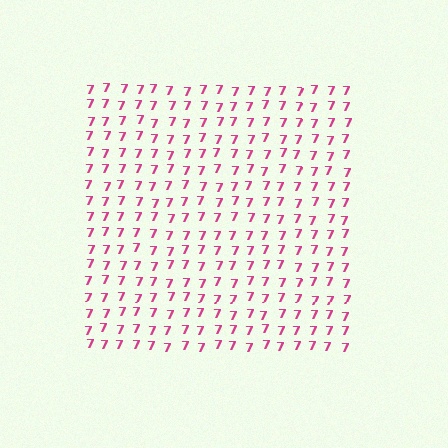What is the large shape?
The large shape is a square.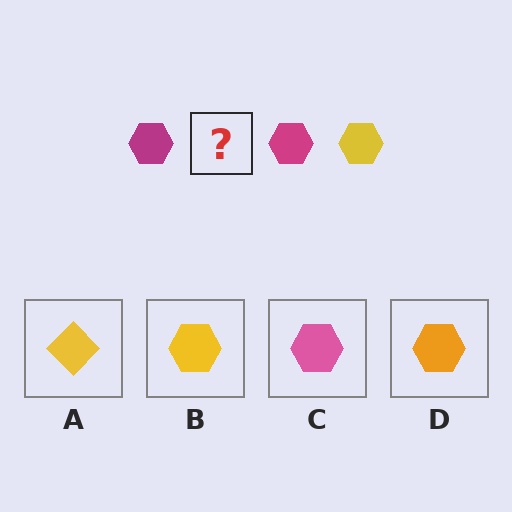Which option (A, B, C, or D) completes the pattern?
B.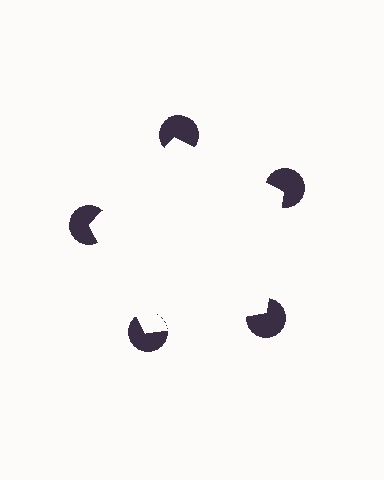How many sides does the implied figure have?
5 sides.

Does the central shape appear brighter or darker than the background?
It typically appears slightly brighter than the background, even though no actual brightness change is drawn.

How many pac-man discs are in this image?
There are 5 — one at each vertex of the illusory pentagon.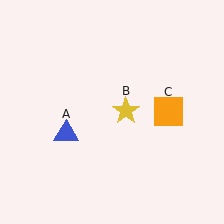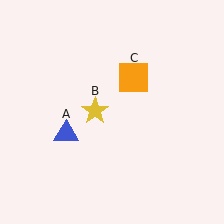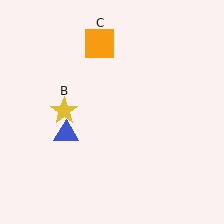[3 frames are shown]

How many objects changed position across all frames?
2 objects changed position: yellow star (object B), orange square (object C).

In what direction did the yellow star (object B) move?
The yellow star (object B) moved left.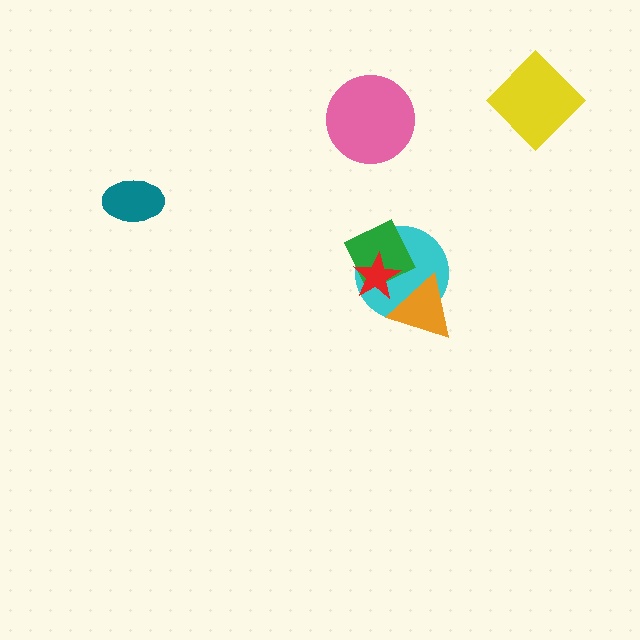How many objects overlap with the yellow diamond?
0 objects overlap with the yellow diamond.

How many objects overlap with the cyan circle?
3 objects overlap with the cyan circle.